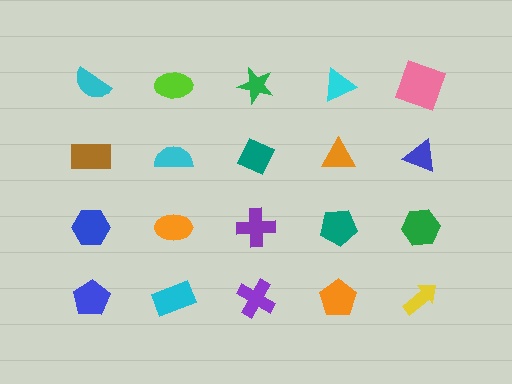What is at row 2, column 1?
A brown rectangle.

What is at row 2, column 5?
A blue triangle.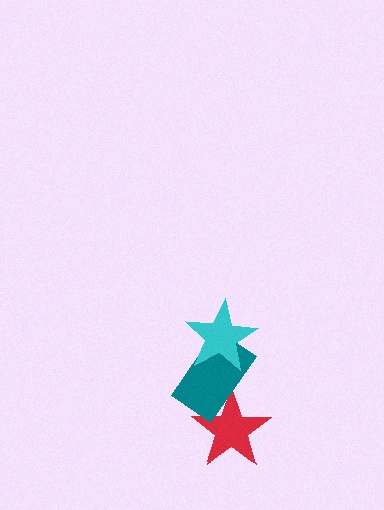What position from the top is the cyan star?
The cyan star is 1st from the top.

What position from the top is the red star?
The red star is 3rd from the top.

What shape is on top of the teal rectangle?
The cyan star is on top of the teal rectangle.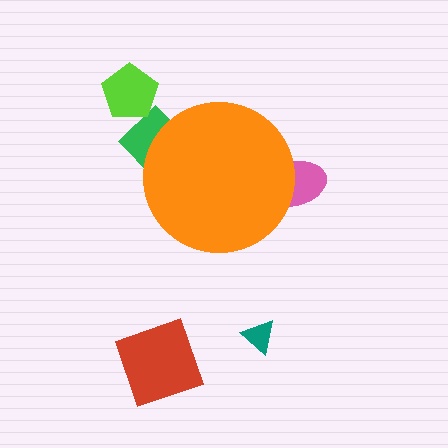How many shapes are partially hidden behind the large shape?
2 shapes are partially hidden.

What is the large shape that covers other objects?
An orange circle.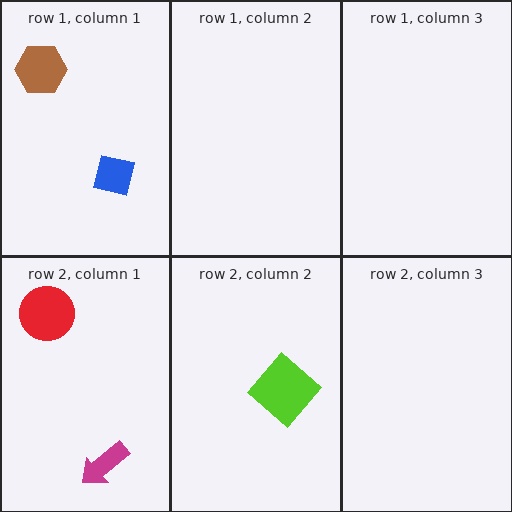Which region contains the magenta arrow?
The row 2, column 1 region.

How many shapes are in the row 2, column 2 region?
1.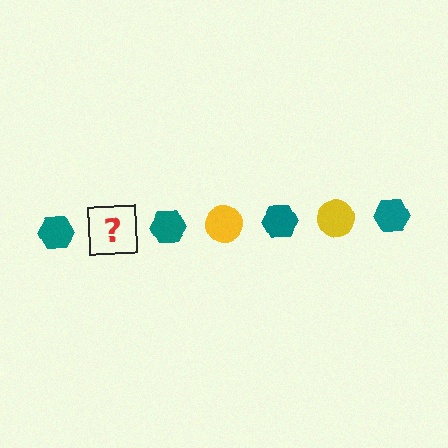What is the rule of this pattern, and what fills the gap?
The rule is that the pattern alternates between teal hexagon and yellow circle. The gap should be filled with a yellow circle.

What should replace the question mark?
The question mark should be replaced with a yellow circle.